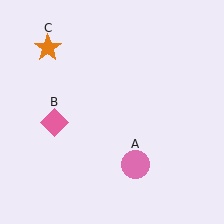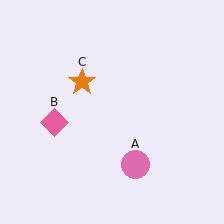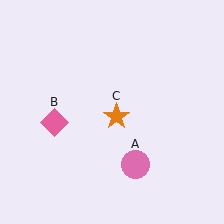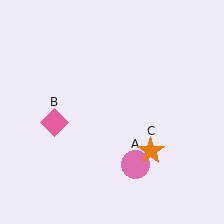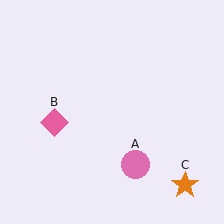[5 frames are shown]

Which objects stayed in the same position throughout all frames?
Pink circle (object A) and pink diamond (object B) remained stationary.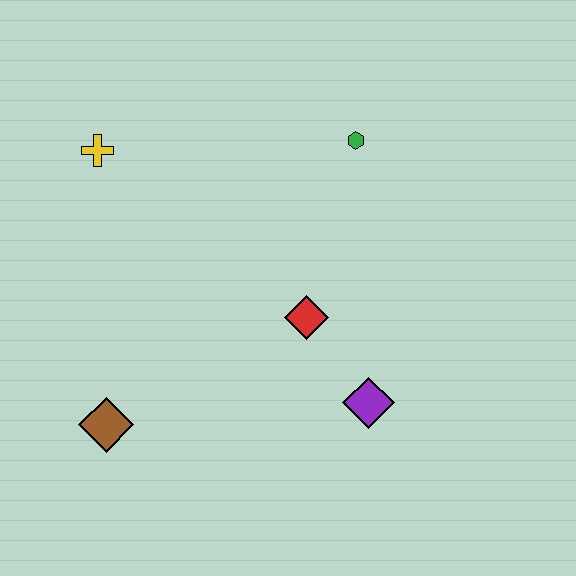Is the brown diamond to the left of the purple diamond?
Yes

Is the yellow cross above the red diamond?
Yes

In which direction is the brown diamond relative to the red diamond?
The brown diamond is to the left of the red diamond.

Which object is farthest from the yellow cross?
The purple diamond is farthest from the yellow cross.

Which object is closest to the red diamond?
The purple diamond is closest to the red diamond.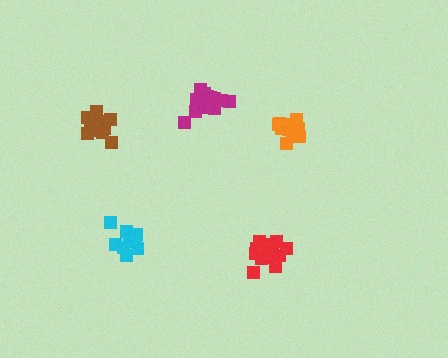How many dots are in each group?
Group 1: 17 dots, Group 2: 13 dots, Group 3: 15 dots, Group 4: 14 dots, Group 5: 14 dots (73 total).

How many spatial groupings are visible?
There are 5 spatial groupings.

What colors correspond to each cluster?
The clusters are colored: red, cyan, magenta, brown, orange.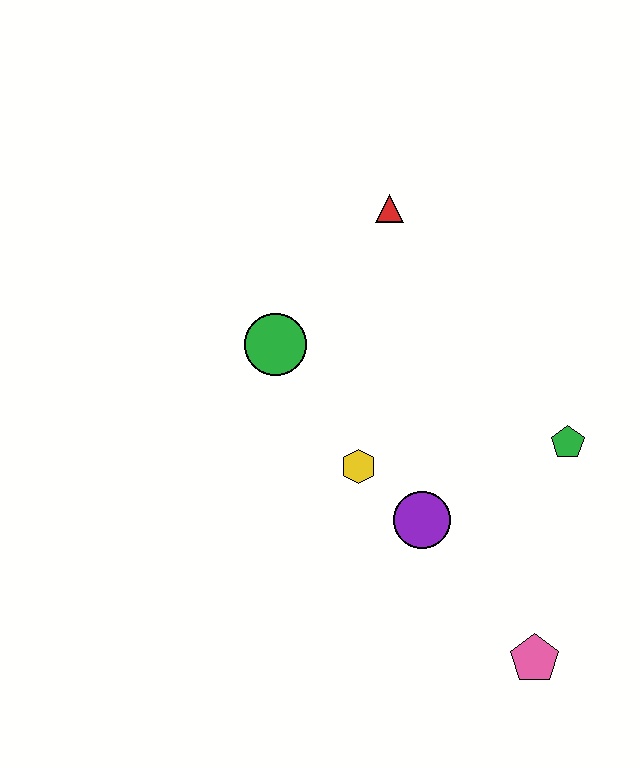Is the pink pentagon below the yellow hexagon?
Yes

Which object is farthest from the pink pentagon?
The red triangle is farthest from the pink pentagon.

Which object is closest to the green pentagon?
The purple circle is closest to the green pentagon.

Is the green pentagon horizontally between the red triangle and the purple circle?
No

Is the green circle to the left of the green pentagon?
Yes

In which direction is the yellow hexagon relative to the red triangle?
The yellow hexagon is below the red triangle.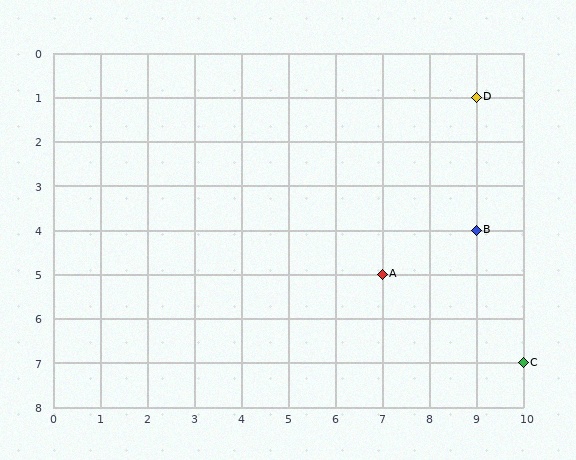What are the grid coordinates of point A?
Point A is at grid coordinates (7, 5).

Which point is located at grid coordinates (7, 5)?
Point A is at (7, 5).